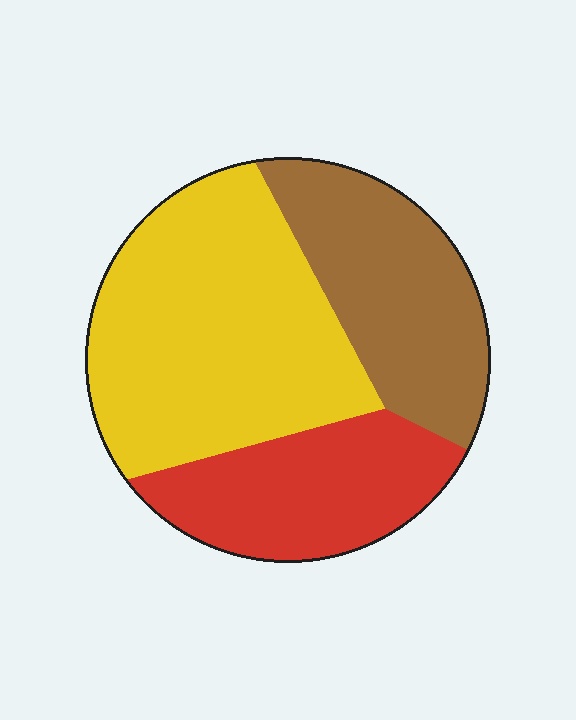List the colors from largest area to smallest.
From largest to smallest: yellow, brown, red.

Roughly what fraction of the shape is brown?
Brown covers 28% of the shape.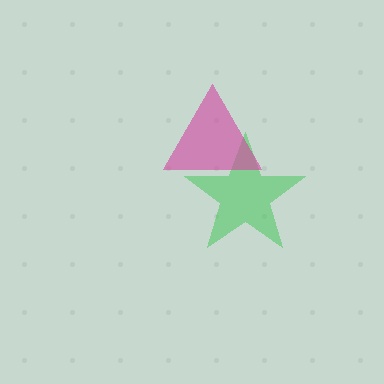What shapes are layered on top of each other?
The layered shapes are: a green star, a magenta triangle.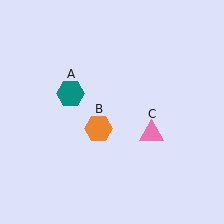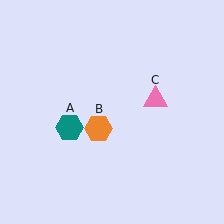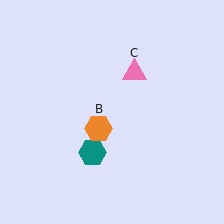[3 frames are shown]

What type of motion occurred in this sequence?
The teal hexagon (object A), pink triangle (object C) rotated counterclockwise around the center of the scene.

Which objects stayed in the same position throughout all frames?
Orange hexagon (object B) remained stationary.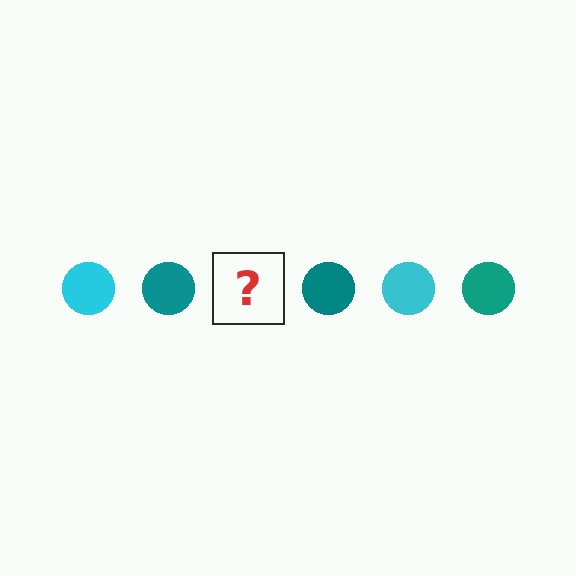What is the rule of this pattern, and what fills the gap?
The rule is that the pattern cycles through cyan, teal circles. The gap should be filled with a cyan circle.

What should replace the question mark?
The question mark should be replaced with a cyan circle.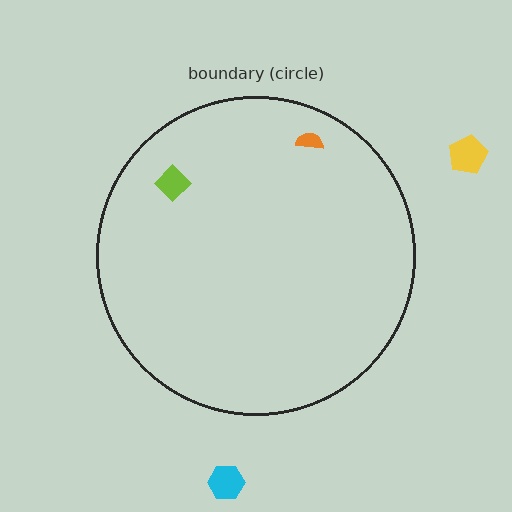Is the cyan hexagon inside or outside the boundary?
Outside.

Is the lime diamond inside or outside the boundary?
Inside.